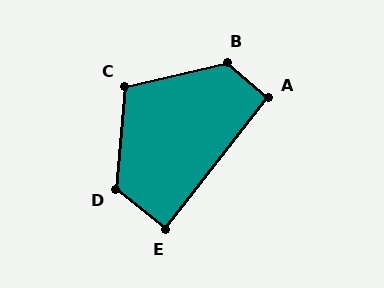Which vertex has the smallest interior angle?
E, at approximately 90 degrees.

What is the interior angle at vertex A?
Approximately 93 degrees (approximately right).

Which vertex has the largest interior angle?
B, at approximately 126 degrees.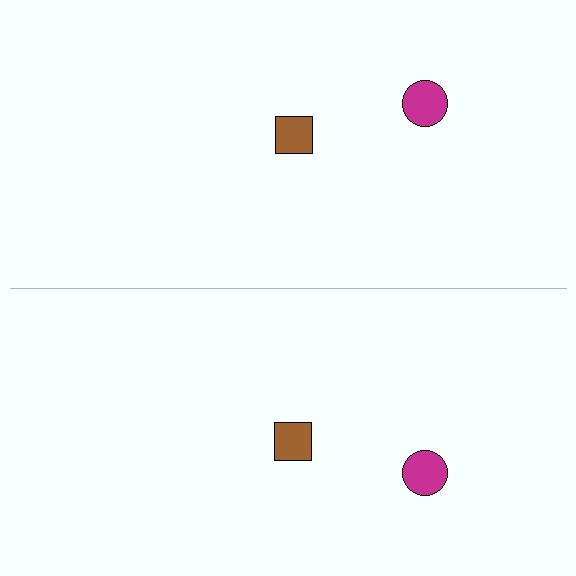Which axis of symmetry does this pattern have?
The pattern has a horizontal axis of symmetry running through the center of the image.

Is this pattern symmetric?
Yes, this pattern has bilateral (reflection) symmetry.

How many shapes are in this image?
There are 4 shapes in this image.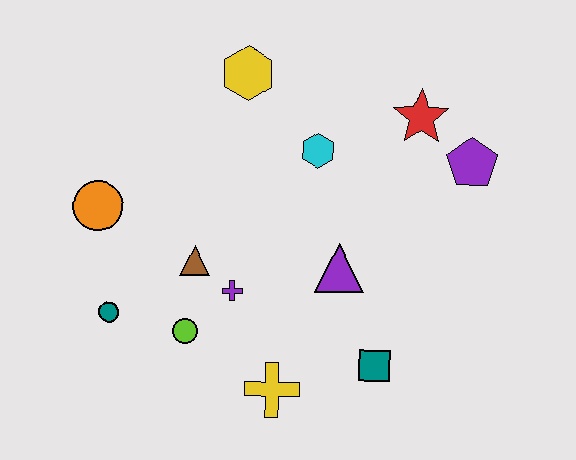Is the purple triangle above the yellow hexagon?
No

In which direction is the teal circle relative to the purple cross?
The teal circle is to the left of the purple cross.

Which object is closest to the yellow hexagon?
The cyan hexagon is closest to the yellow hexagon.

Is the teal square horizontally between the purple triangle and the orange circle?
No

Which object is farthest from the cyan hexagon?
The teal circle is farthest from the cyan hexagon.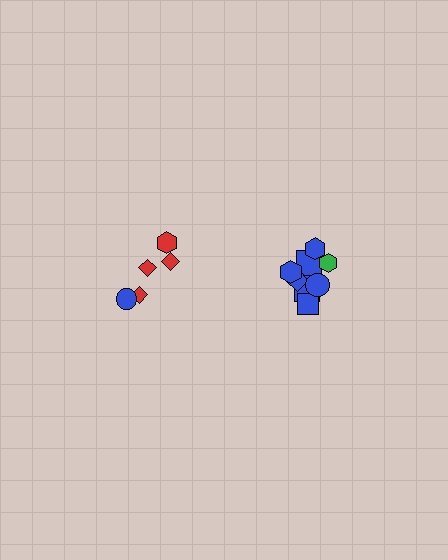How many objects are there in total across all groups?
There are 13 objects.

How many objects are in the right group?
There are 8 objects.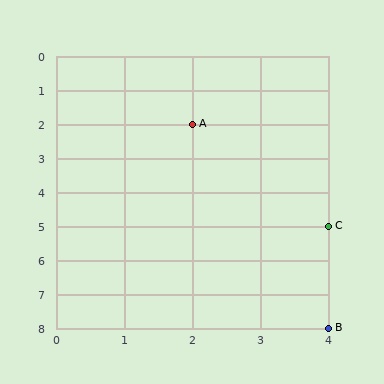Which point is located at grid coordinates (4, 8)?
Point B is at (4, 8).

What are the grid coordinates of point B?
Point B is at grid coordinates (4, 8).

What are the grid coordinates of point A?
Point A is at grid coordinates (2, 2).